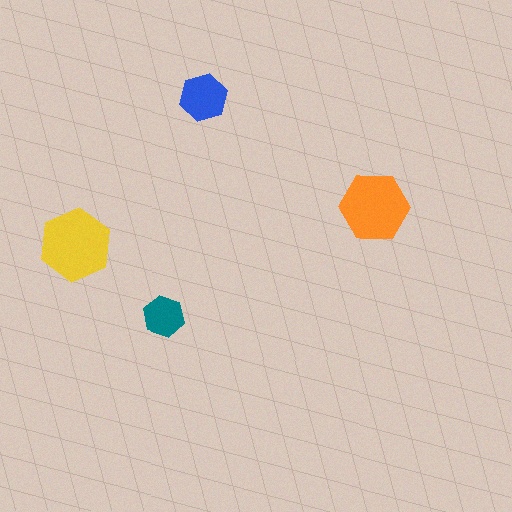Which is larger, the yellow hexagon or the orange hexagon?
The yellow one.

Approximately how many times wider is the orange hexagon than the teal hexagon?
About 1.5 times wider.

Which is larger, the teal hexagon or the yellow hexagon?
The yellow one.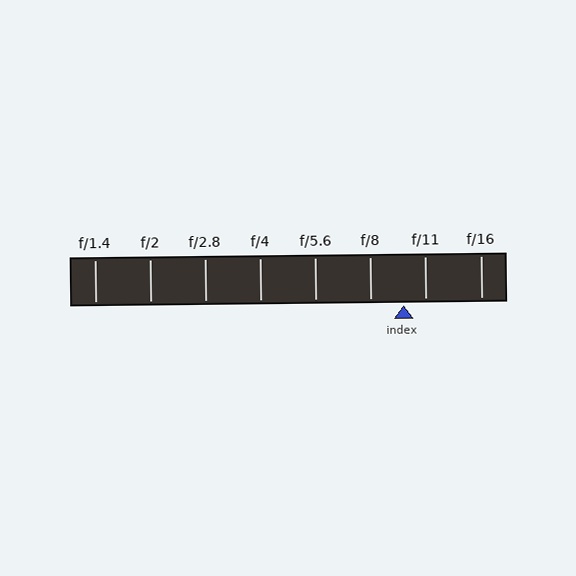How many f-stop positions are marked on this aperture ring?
There are 8 f-stop positions marked.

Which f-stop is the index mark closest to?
The index mark is closest to f/11.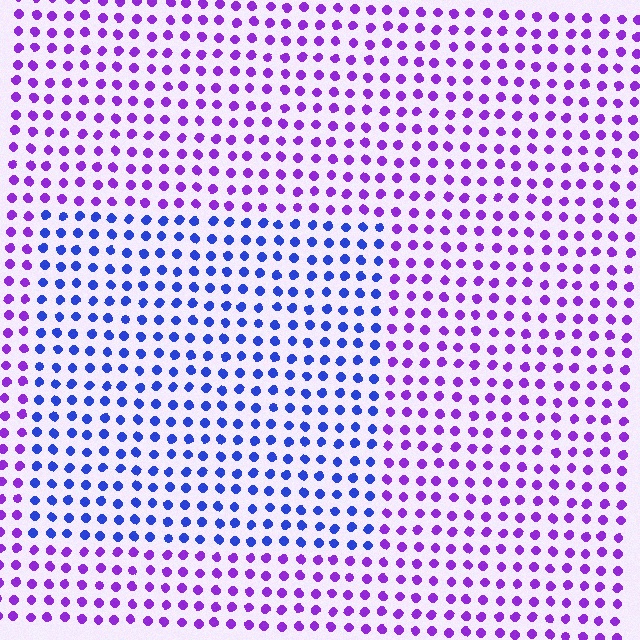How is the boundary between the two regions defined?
The boundary is defined purely by a slight shift in hue (about 46 degrees). Spacing, size, and orientation are identical on both sides.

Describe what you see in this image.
The image is filled with small purple elements in a uniform arrangement. A rectangle-shaped region is visible where the elements are tinted to a slightly different hue, forming a subtle color boundary.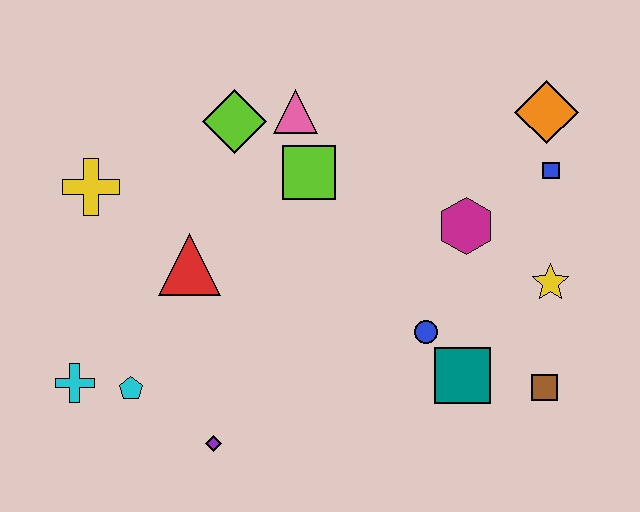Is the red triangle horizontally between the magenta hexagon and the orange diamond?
No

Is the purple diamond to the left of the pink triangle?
Yes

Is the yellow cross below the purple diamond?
No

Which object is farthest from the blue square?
The cyan cross is farthest from the blue square.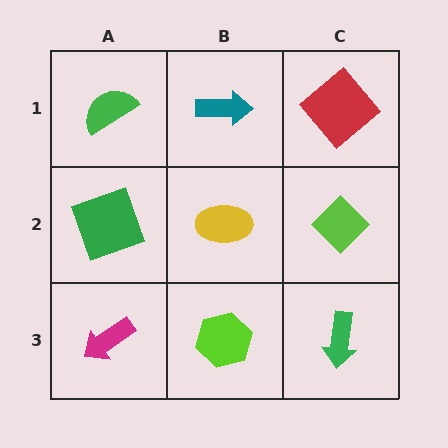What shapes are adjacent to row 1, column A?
A green square (row 2, column A), a teal arrow (row 1, column B).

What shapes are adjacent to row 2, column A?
A green semicircle (row 1, column A), a magenta arrow (row 3, column A), a yellow ellipse (row 2, column B).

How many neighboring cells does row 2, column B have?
4.